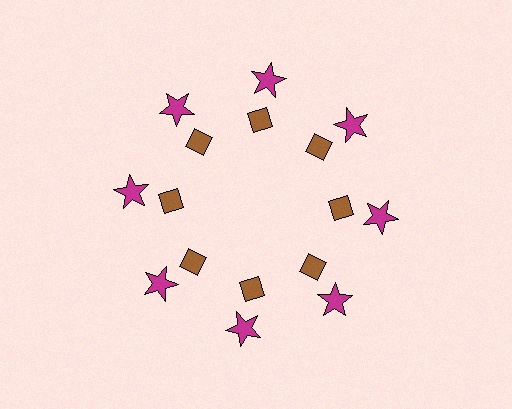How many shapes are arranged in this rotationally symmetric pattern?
There are 16 shapes, arranged in 8 groups of 2.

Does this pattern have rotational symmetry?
Yes, this pattern has 8-fold rotational symmetry. It looks the same after rotating 45 degrees around the center.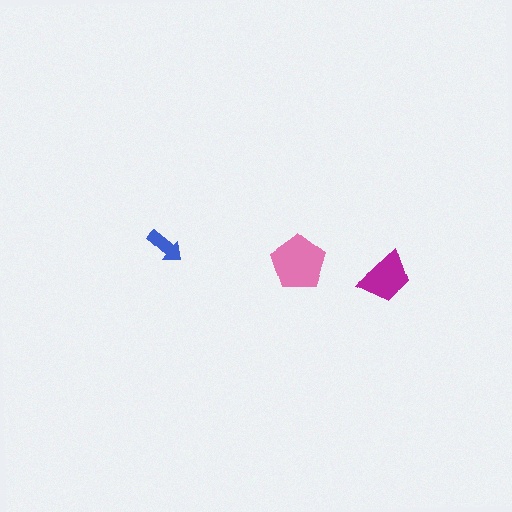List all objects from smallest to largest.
The blue arrow, the magenta trapezoid, the pink pentagon.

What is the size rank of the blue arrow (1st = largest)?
3rd.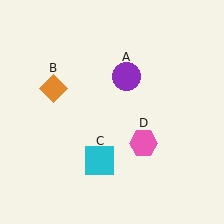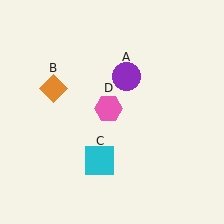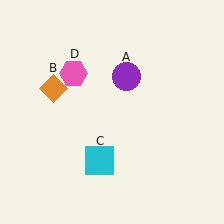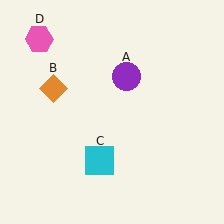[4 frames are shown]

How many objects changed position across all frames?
1 object changed position: pink hexagon (object D).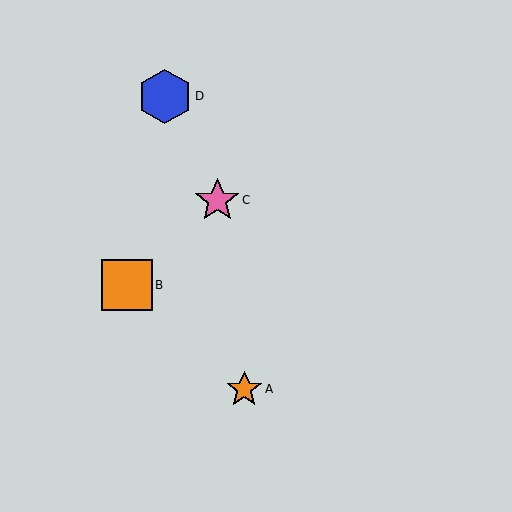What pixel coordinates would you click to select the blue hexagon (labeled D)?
Click at (165, 96) to select the blue hexagon D.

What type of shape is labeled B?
Shape B is an orange square.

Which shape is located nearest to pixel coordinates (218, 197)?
The pink star (labeled C) at (217, 200) is nearest to that location.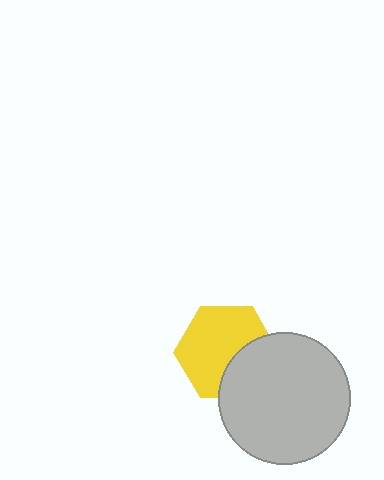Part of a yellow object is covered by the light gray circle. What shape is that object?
It is a hexagon.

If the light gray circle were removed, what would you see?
You would see the complete yellow hexagon.